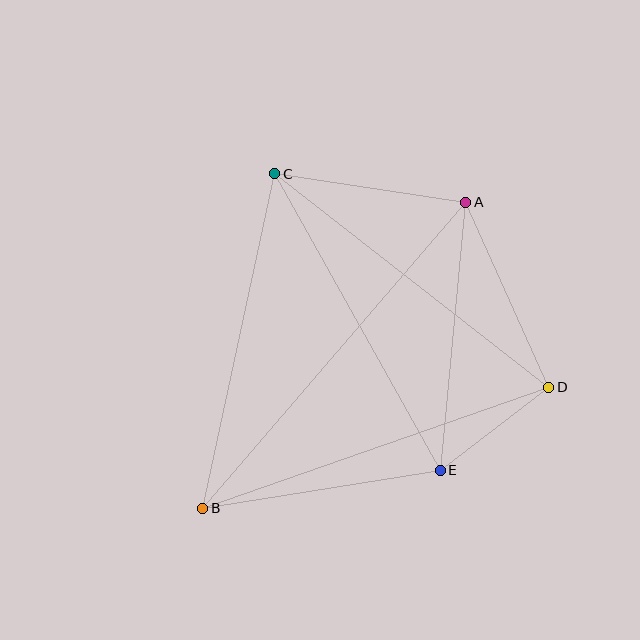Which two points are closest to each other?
Points D and E are closest to each other.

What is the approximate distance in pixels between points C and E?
The distance between C and E is approximately 339 pixels.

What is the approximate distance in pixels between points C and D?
The distance between C and D is approximately 348 pixels.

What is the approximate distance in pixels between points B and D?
The distance between B and D is approximately 367 pixels.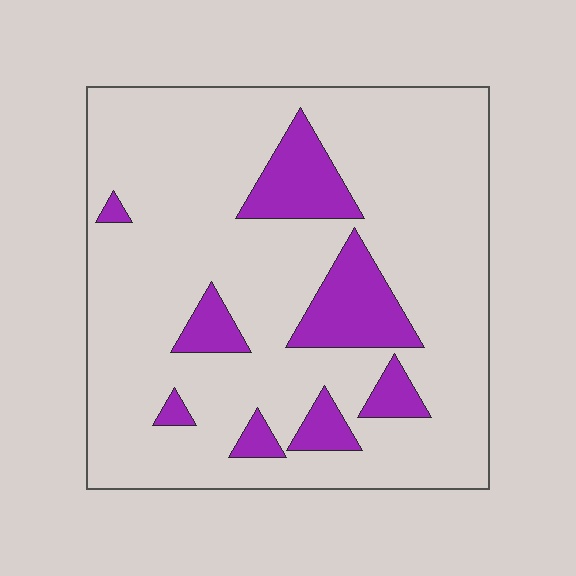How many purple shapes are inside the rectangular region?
8.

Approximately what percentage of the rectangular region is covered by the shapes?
Approximately 15%.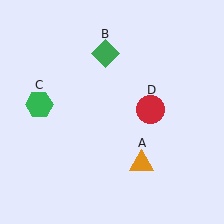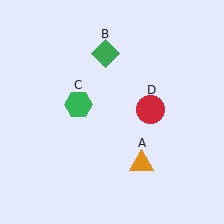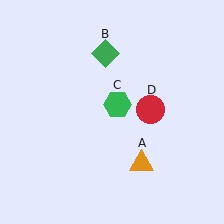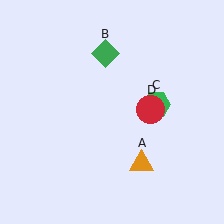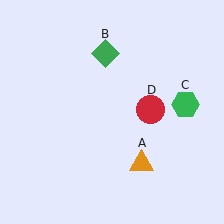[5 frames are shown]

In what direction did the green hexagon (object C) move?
The green hexagon (object C) moved right.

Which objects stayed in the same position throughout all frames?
Orange triangle (object A) and green diamond (object B) and red circle (object D) remained stationary.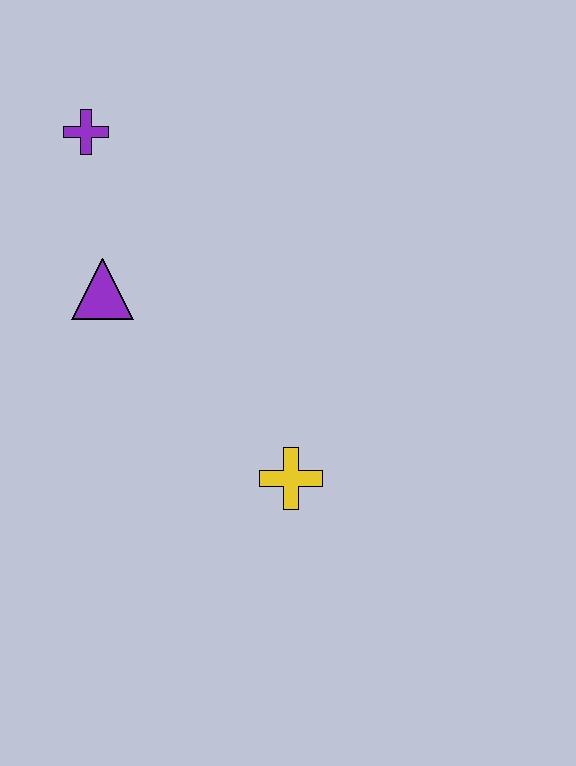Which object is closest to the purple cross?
The purple triangle is closest to the purple cross.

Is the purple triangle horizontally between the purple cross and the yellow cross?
Yes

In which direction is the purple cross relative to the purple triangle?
The purple cross is above the purple triangle.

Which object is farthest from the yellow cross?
The purple cross is farthest from the yellow cross.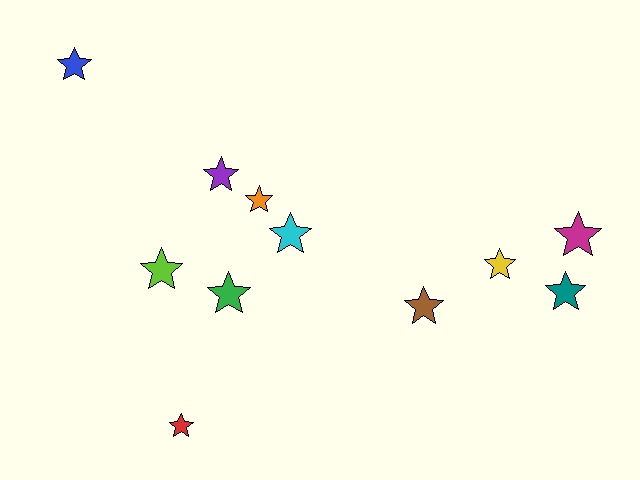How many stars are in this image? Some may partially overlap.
There are 11 stars.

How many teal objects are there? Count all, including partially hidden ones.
There is 1 teal object.